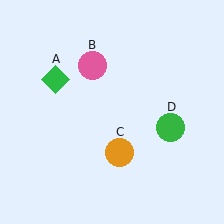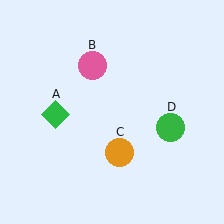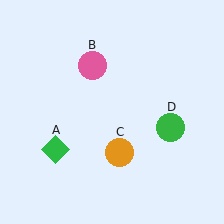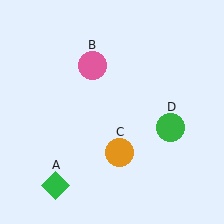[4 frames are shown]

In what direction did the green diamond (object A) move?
The green diamond (object A) moved down.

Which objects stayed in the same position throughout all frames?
Pink circle (object B) and orange circle (object C) and green circle (object D) remained stationary.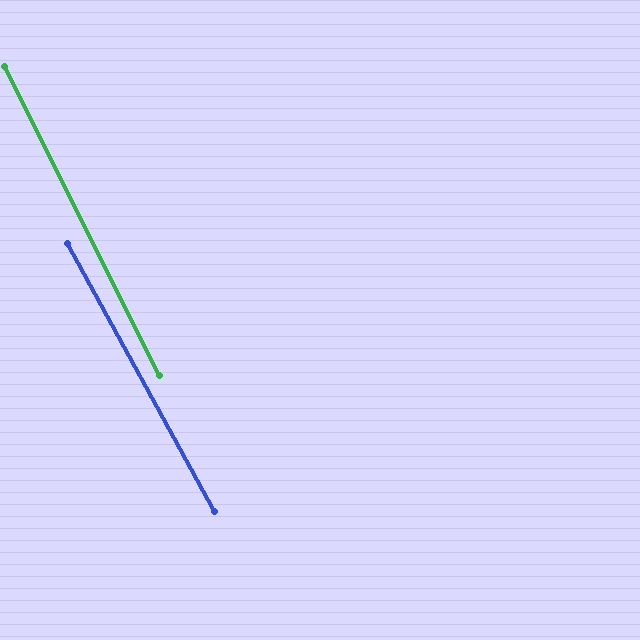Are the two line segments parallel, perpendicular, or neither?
Parallel — their directions differ by only 2.0°.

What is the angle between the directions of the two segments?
Approximately 2 degrees.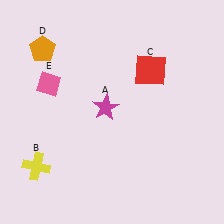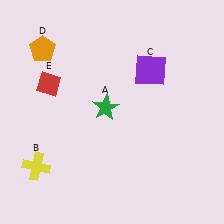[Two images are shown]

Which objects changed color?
A changed from magenta to green. C changed from red to purple. E changed from pink to red.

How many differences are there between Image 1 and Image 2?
There are 3 differences between the two images.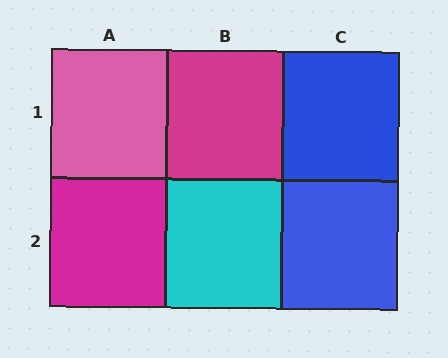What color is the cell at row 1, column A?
Pink.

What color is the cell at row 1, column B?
Magenta.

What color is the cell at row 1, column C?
Blue.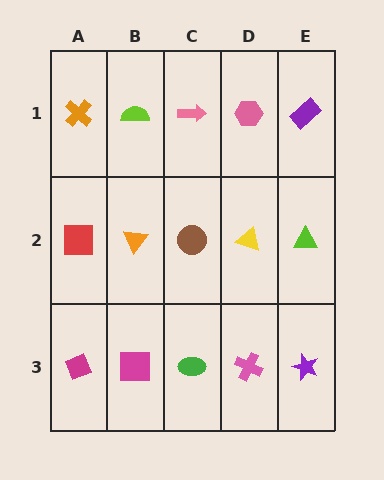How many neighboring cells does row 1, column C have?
3.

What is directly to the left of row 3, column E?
A pink cross.